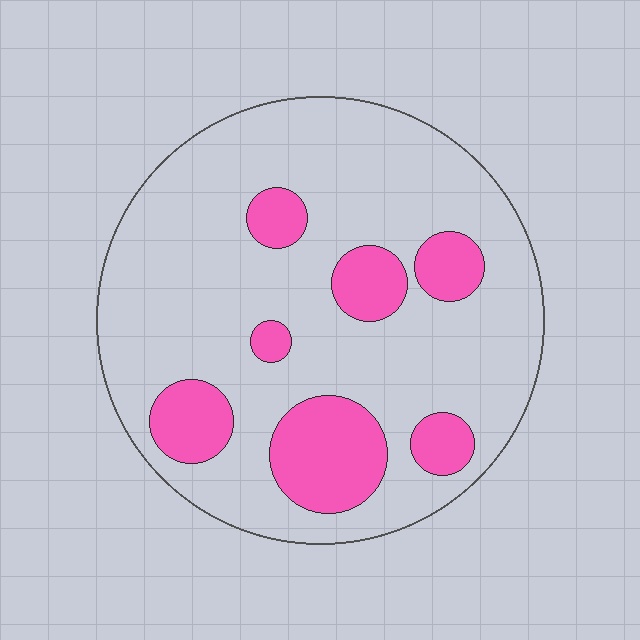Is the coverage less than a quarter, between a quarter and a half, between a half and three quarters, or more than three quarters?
Less than a quarter.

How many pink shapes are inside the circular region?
7.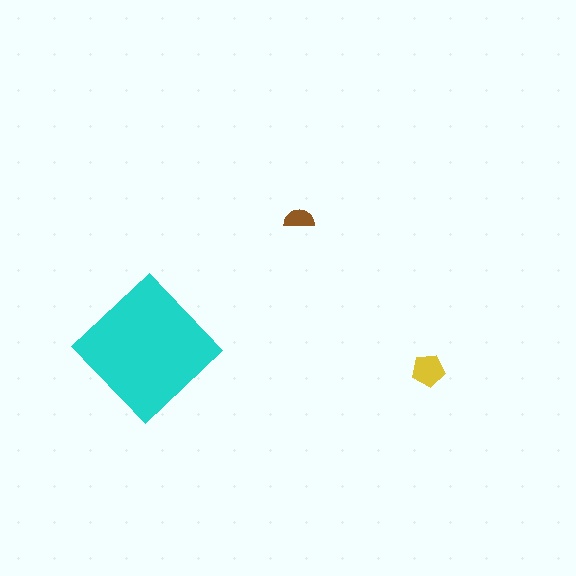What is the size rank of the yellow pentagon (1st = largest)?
2nd.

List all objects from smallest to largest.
The brown semicircle, the yellow pentagon, the cyan diamond.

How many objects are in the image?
There are 3 objects in the image.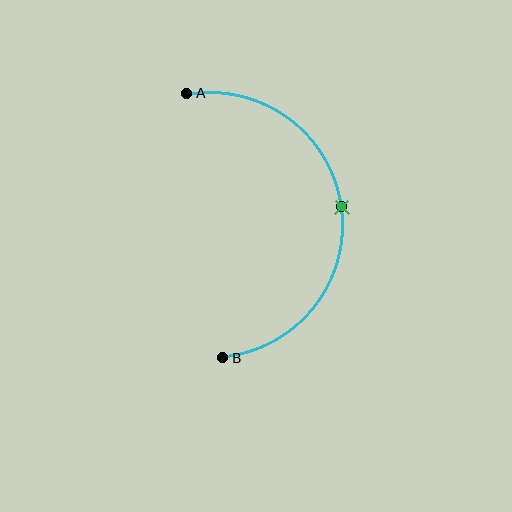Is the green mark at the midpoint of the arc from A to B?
Yes. The green mark lies on the arc at equal arc-length from both A and B — it is the arc midpoint.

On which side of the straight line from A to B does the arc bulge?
The arc bulges to the right of the straight line connecting A and B.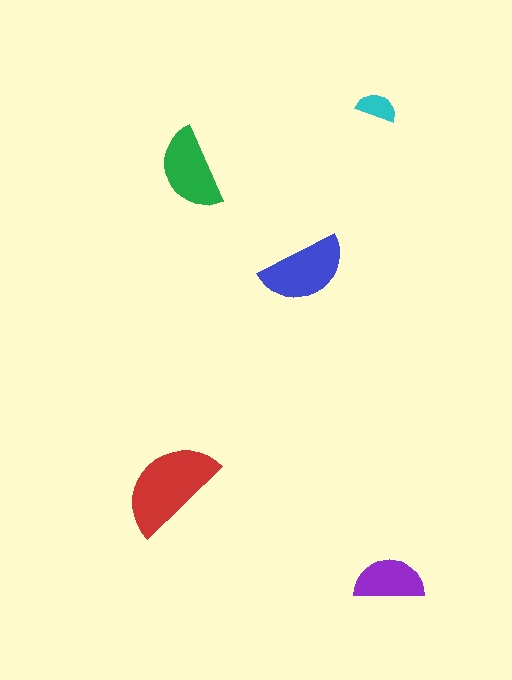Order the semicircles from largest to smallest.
the red one, the blue one, the green one, the purple one, the cyan one.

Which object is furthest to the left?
The red semicircle is leftmost.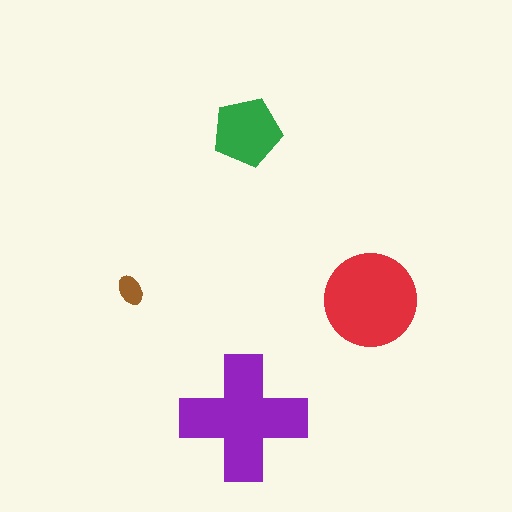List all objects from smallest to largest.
The brown ellipse, the green pentagon, the red circle, the purple cross.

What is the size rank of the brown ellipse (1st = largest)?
4th.